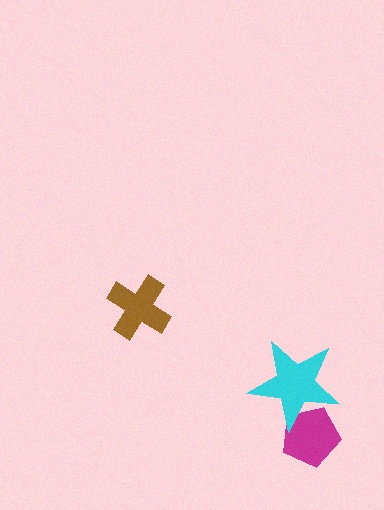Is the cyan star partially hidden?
No, no other shape covers it.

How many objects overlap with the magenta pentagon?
1 object overlaps with the magenta pentagon.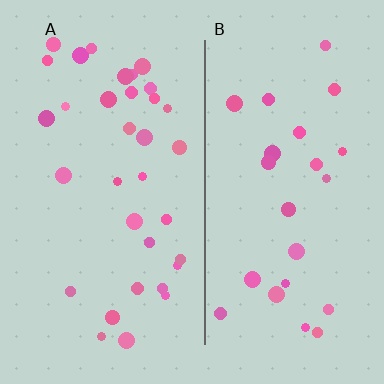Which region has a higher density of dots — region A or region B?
A (the left).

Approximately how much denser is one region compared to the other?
Approximately 1.4× — region A over region B.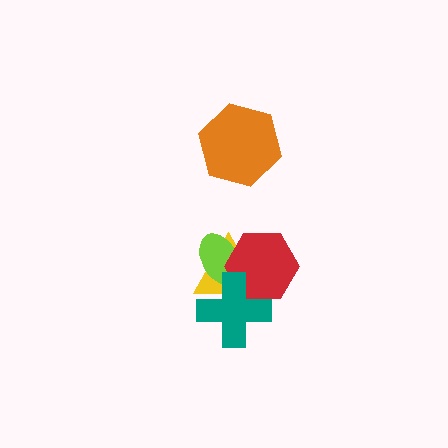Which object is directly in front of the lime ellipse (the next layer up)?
The red hexagon is directly in front of the lime ellipse.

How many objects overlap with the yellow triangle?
3 objects overlap with the yellow triangle.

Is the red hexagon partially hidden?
Yes, it is partially covered by another shape.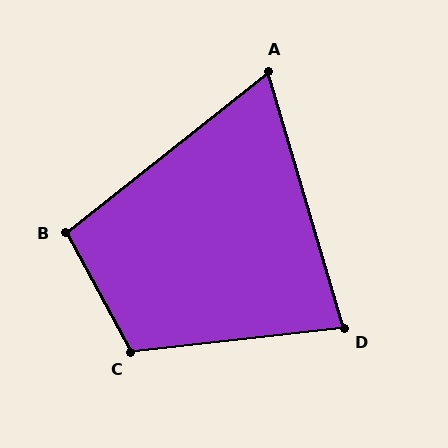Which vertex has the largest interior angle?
C, at approximately 112 degrees.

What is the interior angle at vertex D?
Approximately 80 degrees (acute).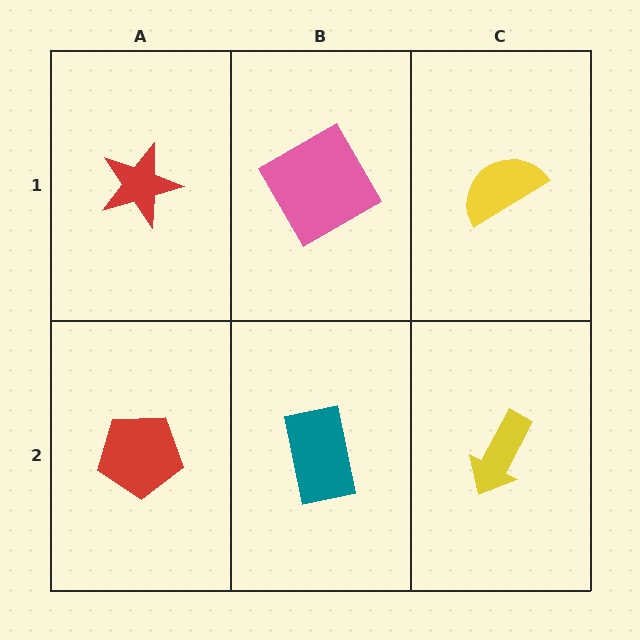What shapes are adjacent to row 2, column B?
A pink diamond (row 1, column B), a red pentagon (row 2, column A), a yellow arrow (row 2, column C).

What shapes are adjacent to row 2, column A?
A red star (row 1, column A), a teal rectangle (row 2, column B).